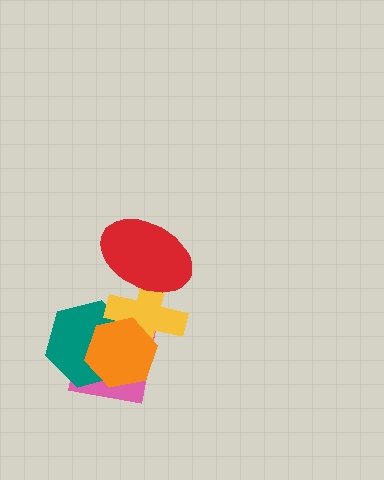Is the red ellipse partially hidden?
No, no other shape covers it.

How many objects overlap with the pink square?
3 objects overlap with the pink square.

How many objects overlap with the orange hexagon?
3 objects overlap with the orange hexagon.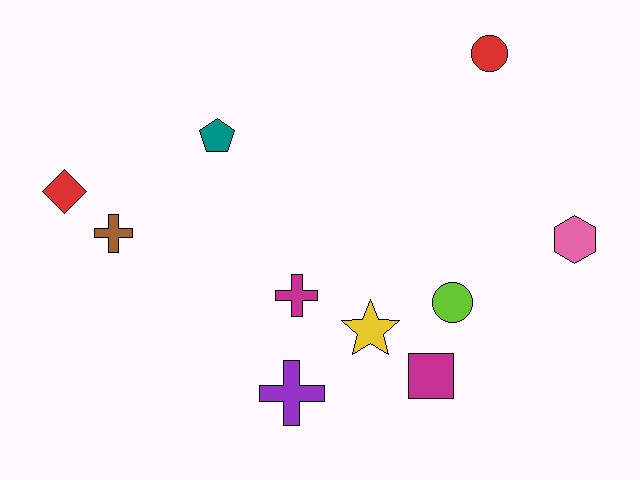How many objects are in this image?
There are 10 objects.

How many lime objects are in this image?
There is 1 lime object.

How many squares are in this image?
There is 1 square.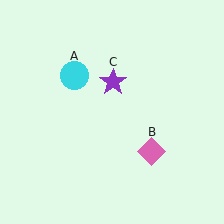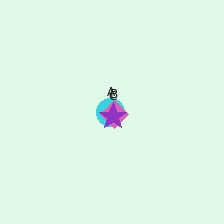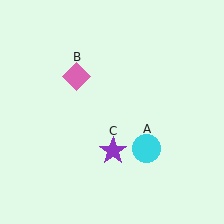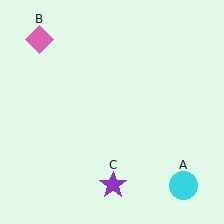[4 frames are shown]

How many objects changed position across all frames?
3 objects changed position: cyan circle (object A), pink diamond (object B), purple star (object C).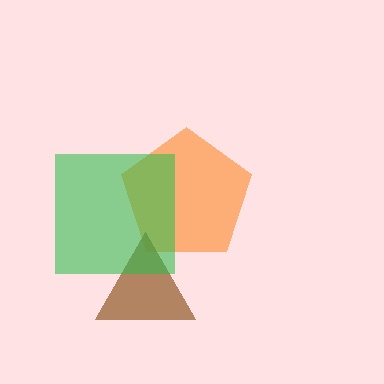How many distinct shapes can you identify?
There are 3 distinct shapes: an orange pentagon, a brown triangle, a green square.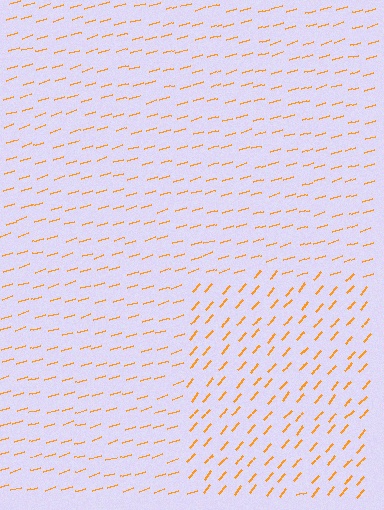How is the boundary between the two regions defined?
The boundary is defined purely by a change in line orientation (approximately 32 degrees difference). All lines are the same color and thickness.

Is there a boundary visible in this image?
Yes, there is a texture boundary formed by a change in line orientation.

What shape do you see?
I see a rectangle.